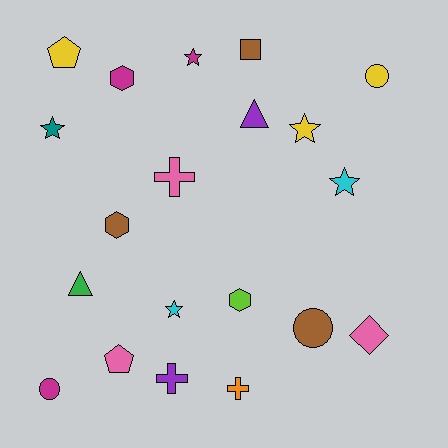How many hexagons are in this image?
There are 3 hexagons.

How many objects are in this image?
There are 20 objects.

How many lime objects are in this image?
There is 1 lime object.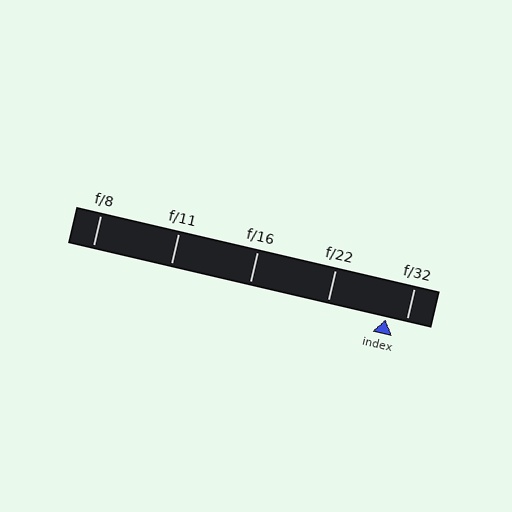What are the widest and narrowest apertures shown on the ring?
The widest aperture shown is f/8 and the narrowest is f/32.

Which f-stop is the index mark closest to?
The index mark is closest to f/32.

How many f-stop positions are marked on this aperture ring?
There are 5 f-stop positions marked.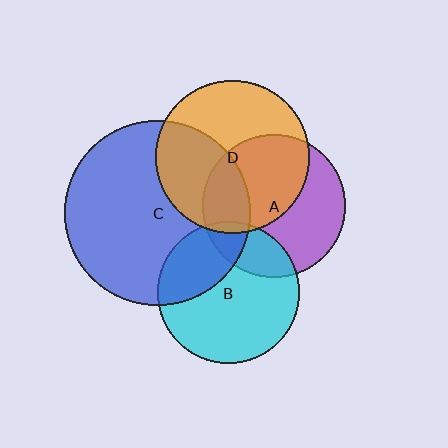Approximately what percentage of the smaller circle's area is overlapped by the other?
Approximately 20%.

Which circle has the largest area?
Circle C (blue).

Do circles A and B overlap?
Yes.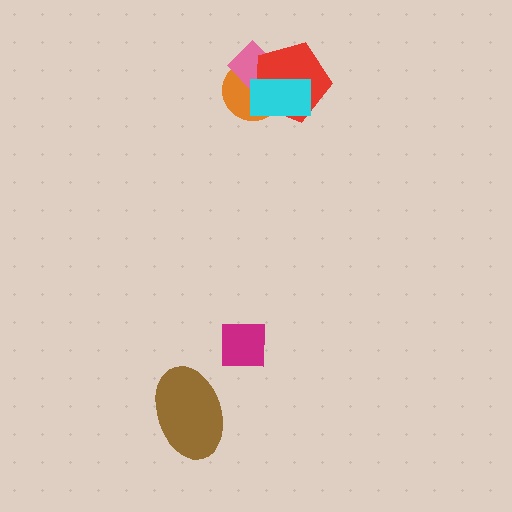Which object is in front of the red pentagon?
The cyan rectangle is in front of the red pentagon.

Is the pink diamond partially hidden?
Yes, it is partially covered by another shape.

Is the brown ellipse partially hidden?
No, no other shape covers it.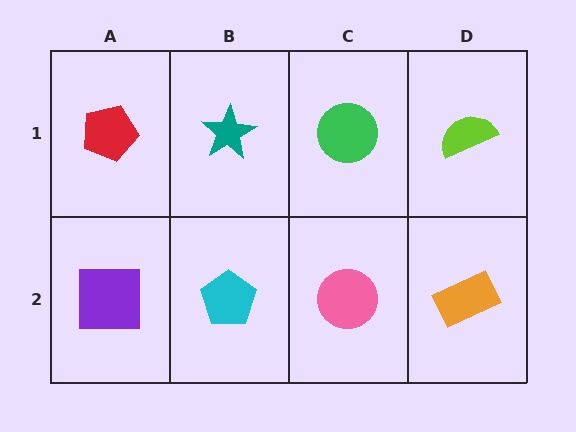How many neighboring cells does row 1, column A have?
2.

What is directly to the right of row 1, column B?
A green circle.